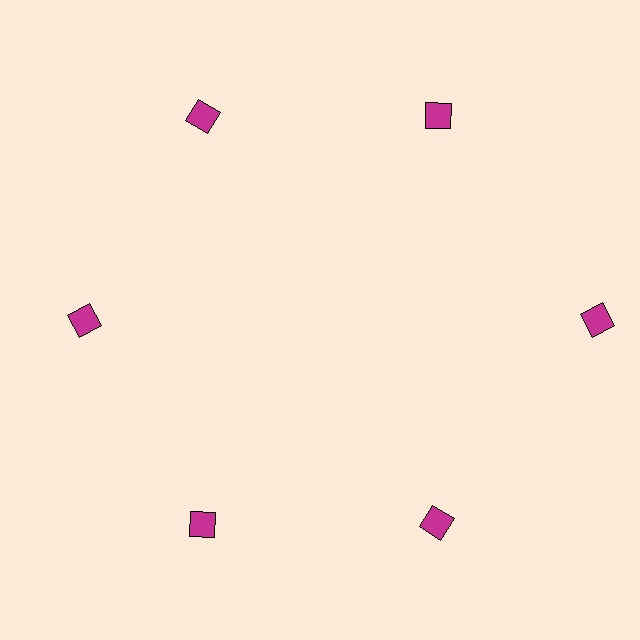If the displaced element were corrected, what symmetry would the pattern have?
It would have 6-fold rotational symmetry — the pattern would map onto itself every 60 degrees.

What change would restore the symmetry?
The symmetry would be restored by moving it inward, back onto the ring so that all 6 squares sit at equal angles and equal distance from the center.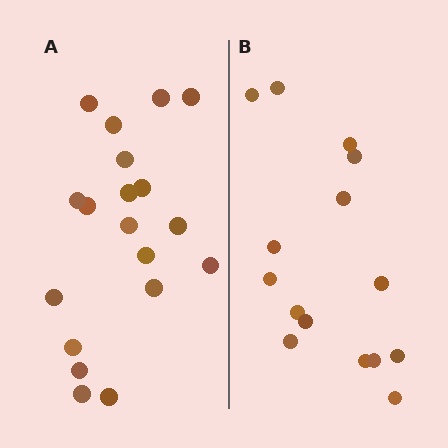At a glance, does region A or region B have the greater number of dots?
Region A (the left region) has more dots.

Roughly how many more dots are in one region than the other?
Region A has about 4 more dots than region B.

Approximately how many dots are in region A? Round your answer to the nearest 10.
About 20 dots. (The exact count is 19, which rounds to 20.)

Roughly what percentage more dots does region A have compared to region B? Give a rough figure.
About 25% more.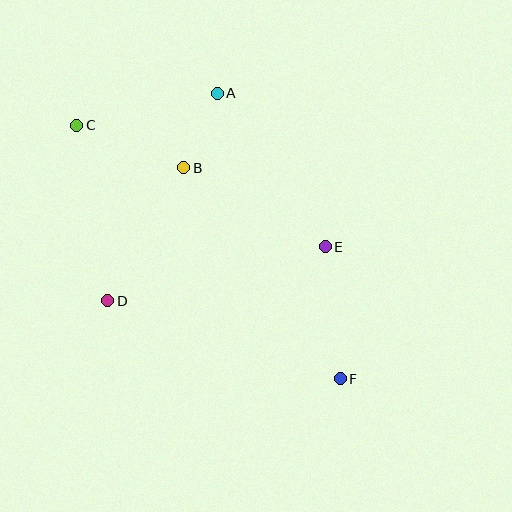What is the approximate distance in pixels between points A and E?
The distance between A and E is approximately 188 pixels.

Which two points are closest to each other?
Points A and B are closest to each other.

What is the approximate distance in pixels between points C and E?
The distance between C and E is approximately 277 pixels.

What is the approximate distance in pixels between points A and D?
The distance between A and D is approximately 235 pixels.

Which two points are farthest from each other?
Points C and F are farthest from each other.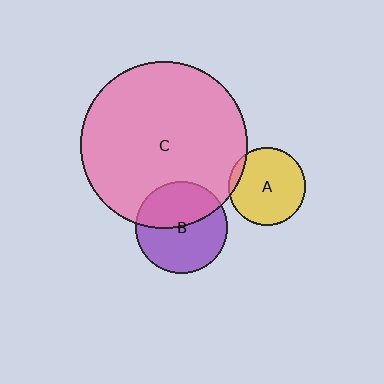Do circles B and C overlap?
Yes.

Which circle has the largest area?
Circle C (pink).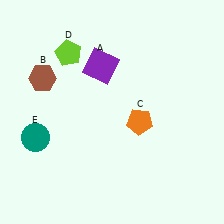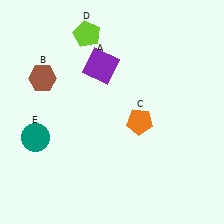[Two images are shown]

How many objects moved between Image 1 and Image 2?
1 object moved between the two images.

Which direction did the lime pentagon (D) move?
The lime pentagon (D) moved up.